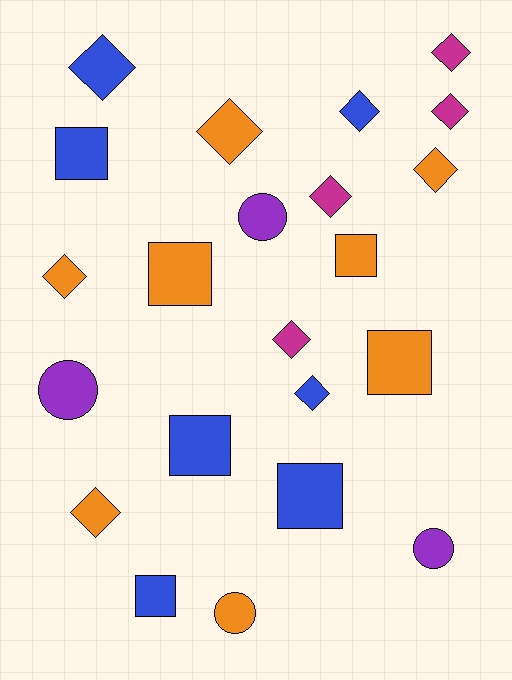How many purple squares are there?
There are no purple squares.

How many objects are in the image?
There are 22 objects.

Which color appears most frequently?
Orange, with 8 objects.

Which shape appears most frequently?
Diamond, with 11 objects.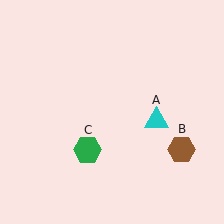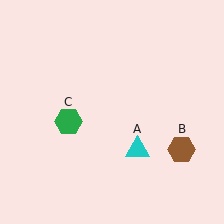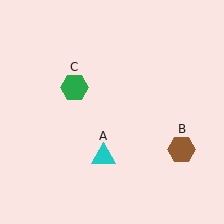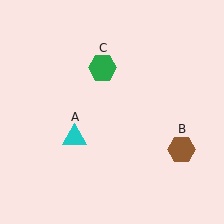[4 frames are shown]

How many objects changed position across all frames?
2 objects changed position: cyan triangle (object A), green hexagon (object C).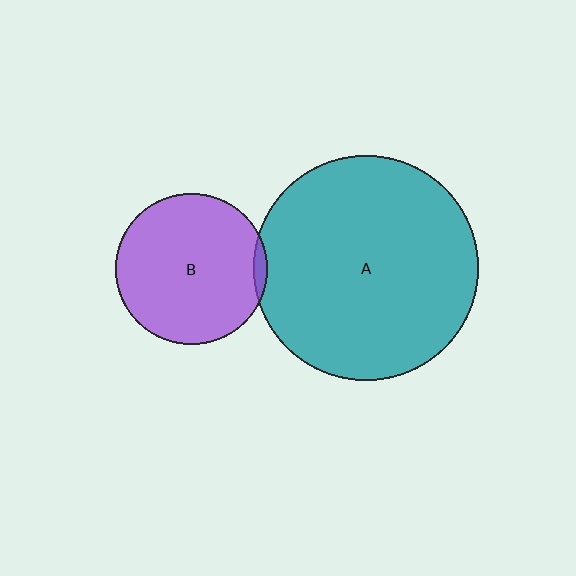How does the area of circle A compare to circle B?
Approximately 2.2 times.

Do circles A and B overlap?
Yes.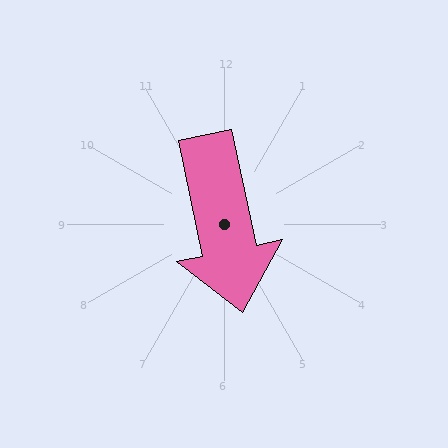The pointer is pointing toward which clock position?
Roughly 6 o'clock.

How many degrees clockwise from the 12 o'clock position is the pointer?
Approximately 168 degrees.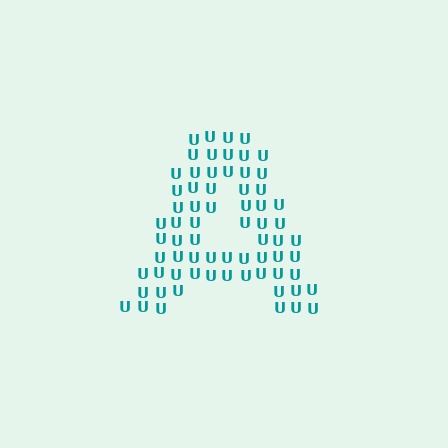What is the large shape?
The large shape is the letter A.